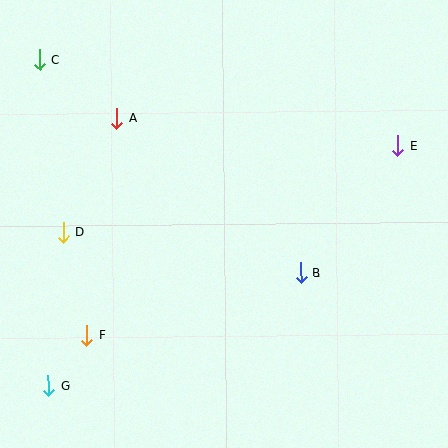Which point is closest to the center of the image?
Point B at (301, 273) is closest to the center.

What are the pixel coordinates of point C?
Point C is at (40, 59).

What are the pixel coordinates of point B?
Point B is at (301, 273).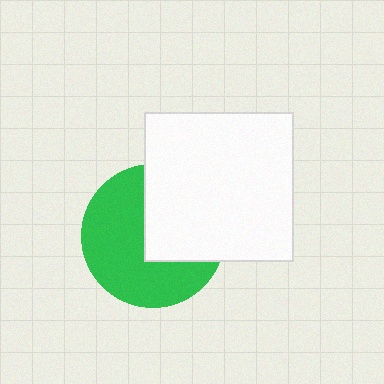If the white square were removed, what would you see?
You would see the complete green circle.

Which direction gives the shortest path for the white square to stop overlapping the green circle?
Moving right gives the shortest separation.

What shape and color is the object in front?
The object in front is a white square.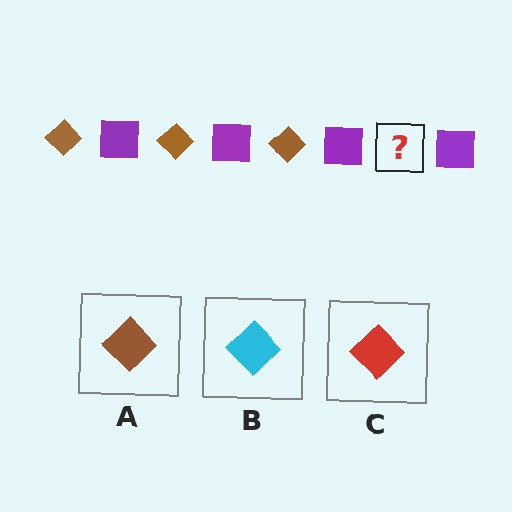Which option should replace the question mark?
Option A.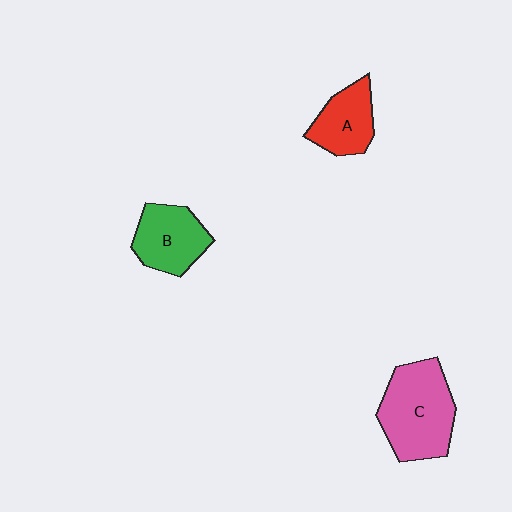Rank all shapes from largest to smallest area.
From largest to smallest: C (pink), B (green), A (red).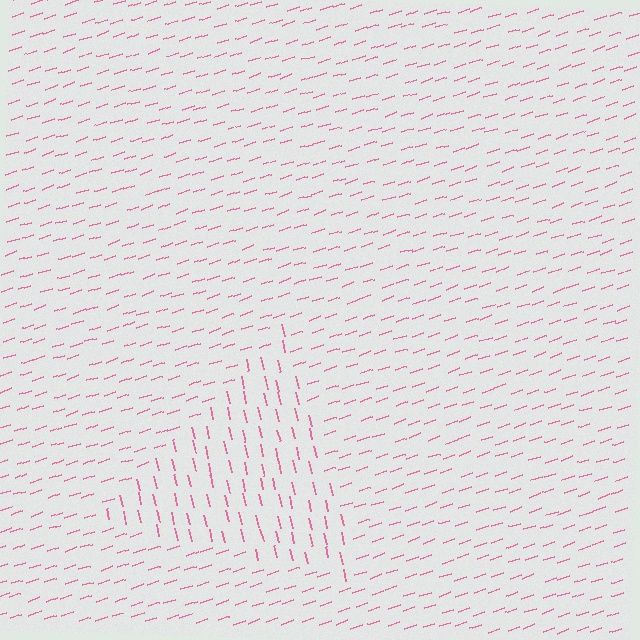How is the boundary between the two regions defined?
The boundary is defined purely by a change in line orientation (approximately 84 degrees difference). All lines are the same color and thickness.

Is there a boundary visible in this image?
Yes, there is a texture boundary formed by a change in line orientation.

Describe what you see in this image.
The image is filled with small pink line segments. A triangle region in the image has lines oriented differently from the surrounding lines, creating a visible texture boundary.